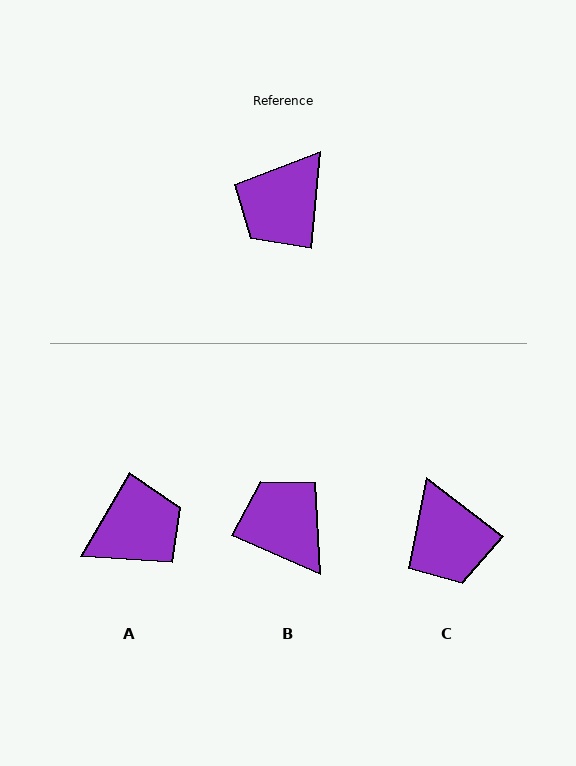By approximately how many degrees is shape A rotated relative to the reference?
Approximately 155 degrees counter-clockwise.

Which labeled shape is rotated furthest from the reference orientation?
A, about 155 degrees away.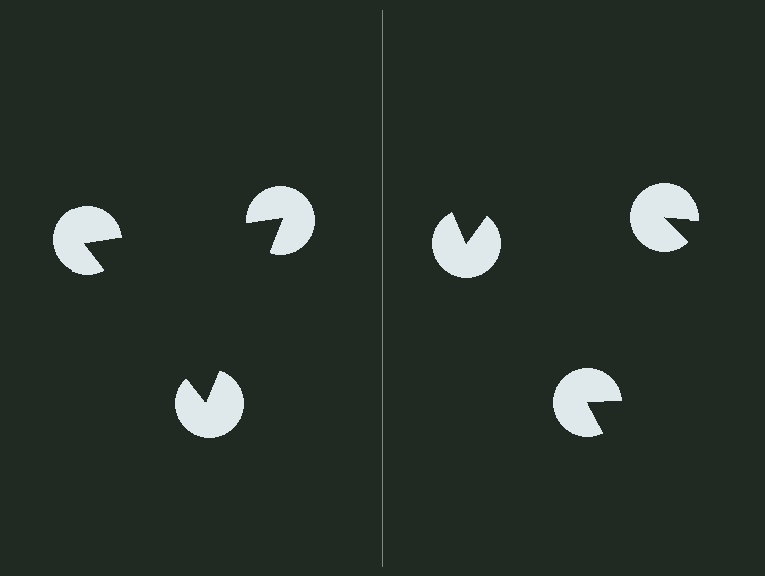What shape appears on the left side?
An illusory triangle.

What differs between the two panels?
The pac-man discs are positioned identically on both sides; only the wedge orientations differ. On the left they align to a triangle; on the right they are misaligned.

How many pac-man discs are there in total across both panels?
6 — 3 on each side.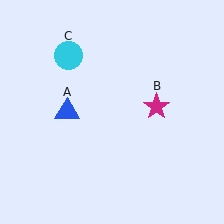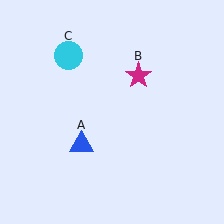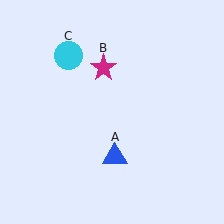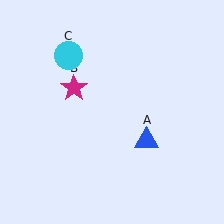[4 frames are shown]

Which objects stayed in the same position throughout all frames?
Cyan circle (object C) remained stationary.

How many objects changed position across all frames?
2 objects changed position: blue triangle (object A), magenta star (object B).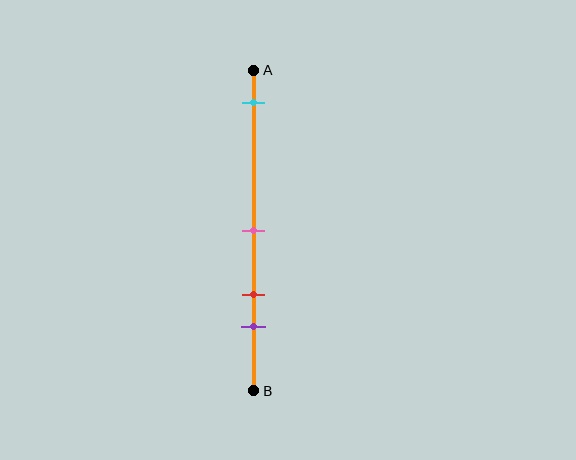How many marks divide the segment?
There are 4 marks dividing the segment.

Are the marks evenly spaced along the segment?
No, the marks are not evenly spaced.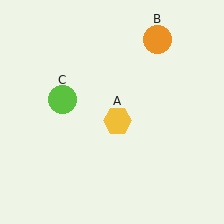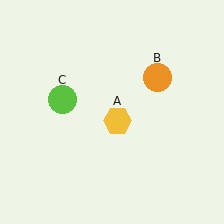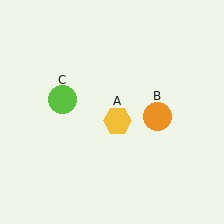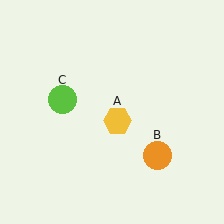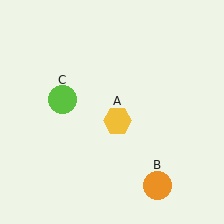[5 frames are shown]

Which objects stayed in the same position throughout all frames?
Yellow hexagon (object A) and lime circle (object C) remained stationary.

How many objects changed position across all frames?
1 object changed position: orange circle (object B).